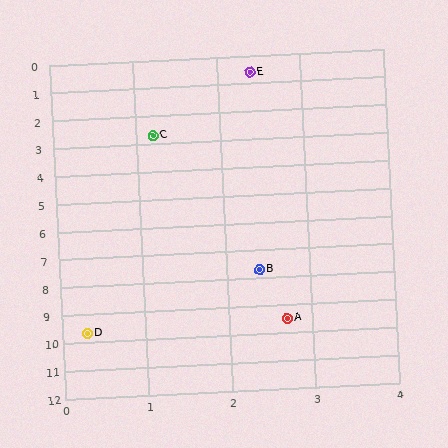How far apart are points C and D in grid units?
Points C and D are about 7.1 grid units apart.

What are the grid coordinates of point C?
Point C is at approximately (1.2, 2.7).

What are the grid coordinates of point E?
Point E is at approximately (2.4, 0.6).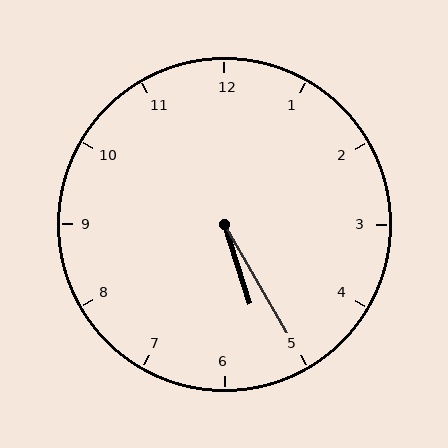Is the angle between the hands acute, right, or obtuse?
It is acute.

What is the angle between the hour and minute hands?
Approximately 12 degrees.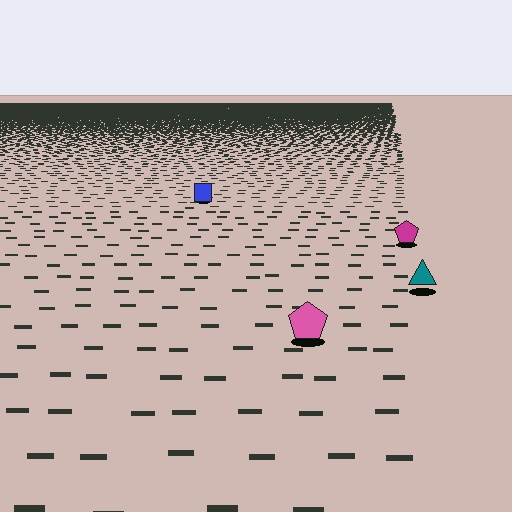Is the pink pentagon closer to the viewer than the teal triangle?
Yes. The pink pentagon is closer — you can tell from the texture gradient: the ground texture is coarser near it.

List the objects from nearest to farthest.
From nearest to farthest: the pink pentagon, the teal triangle, the magenta pentagon, the blue square.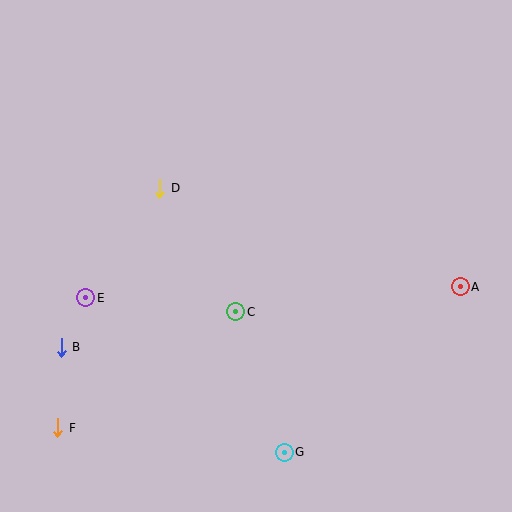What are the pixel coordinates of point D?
Point D is at (160, 188).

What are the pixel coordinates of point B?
Point B is at (61, 347).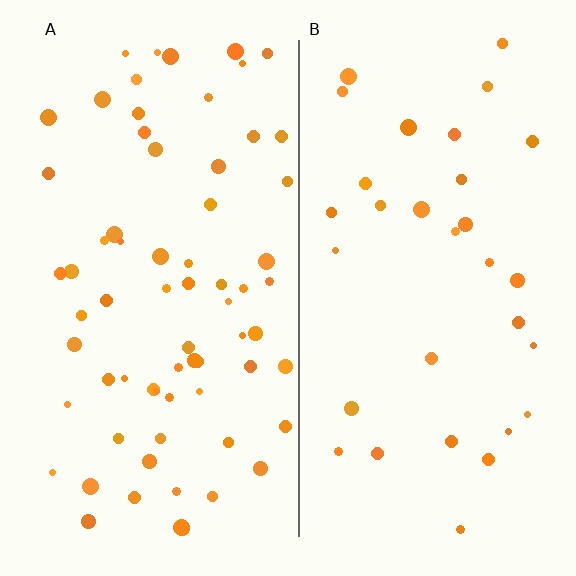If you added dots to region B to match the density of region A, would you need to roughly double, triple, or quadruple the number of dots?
Approximately double.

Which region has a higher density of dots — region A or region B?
A (the left).